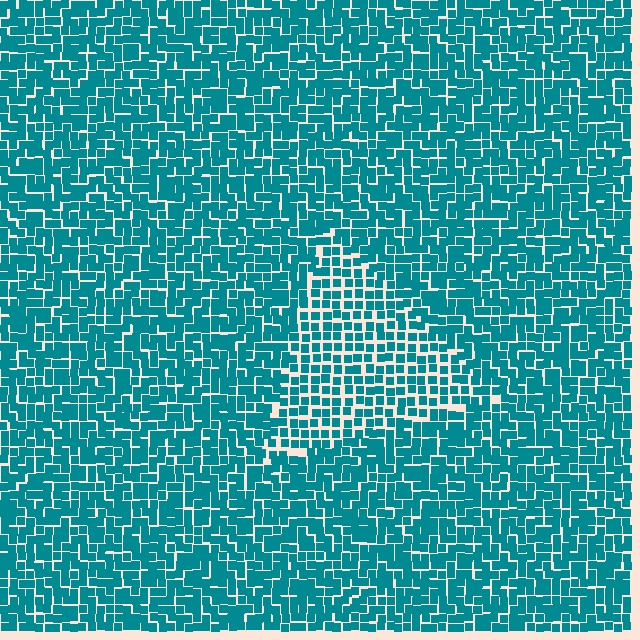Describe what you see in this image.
The image contains small teal elements arranged at two different densities. A triangle-shaped region is visible where the elements are less densely packed than the surrounding area.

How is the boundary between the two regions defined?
The boundary is defined by a change in element density (approximately 1.5x ratio). All elements are the same color, size, and shape.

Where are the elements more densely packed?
The elements are more densely packed outside the triangle boundary.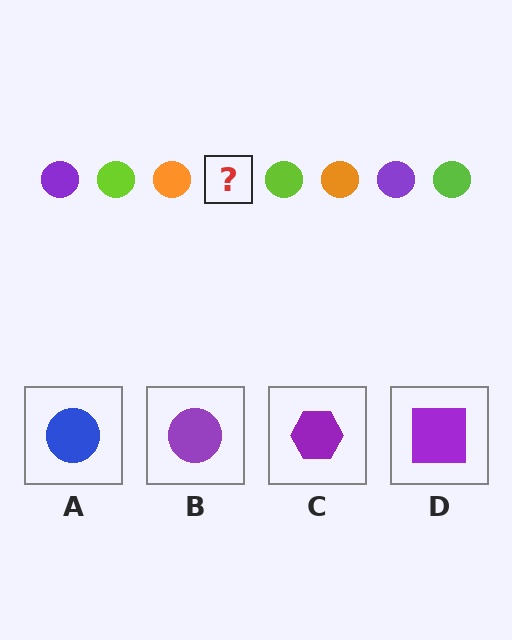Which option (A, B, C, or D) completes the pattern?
B.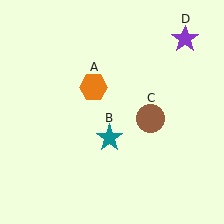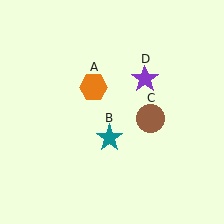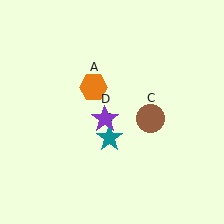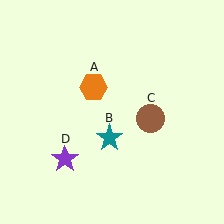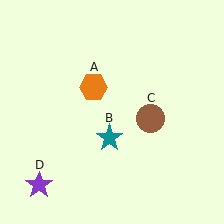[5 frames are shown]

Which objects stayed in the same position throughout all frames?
Orange hexagon (object A) and teal star (object B) and brown circle (object C) remained stationary.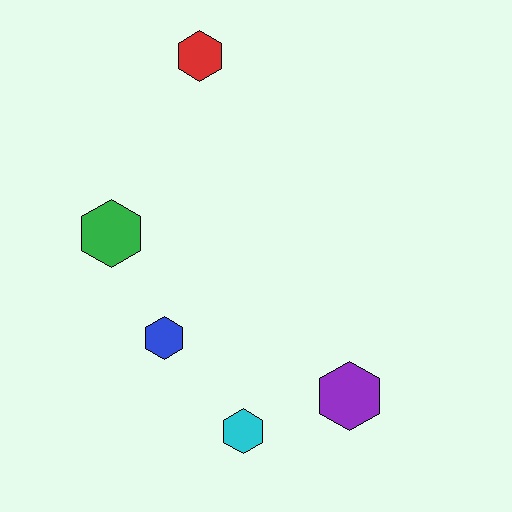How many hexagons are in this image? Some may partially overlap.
There are 5 hexagons.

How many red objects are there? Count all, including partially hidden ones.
There is 1 red object.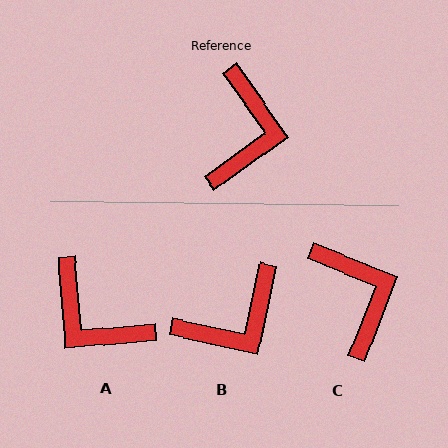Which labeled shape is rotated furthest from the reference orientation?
A, about 120 degrees away.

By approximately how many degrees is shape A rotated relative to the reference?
Approximately 120 degrees clockwise.